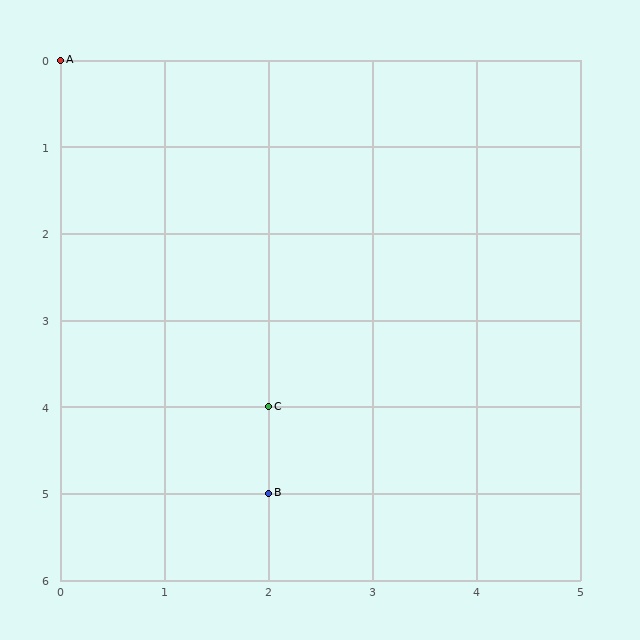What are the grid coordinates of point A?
Point A is at grid coordinates (0, 0).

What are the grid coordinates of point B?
Point B is at grid coordinates (2, 5).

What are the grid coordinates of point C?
Point C is at grid coordinates (2, 4).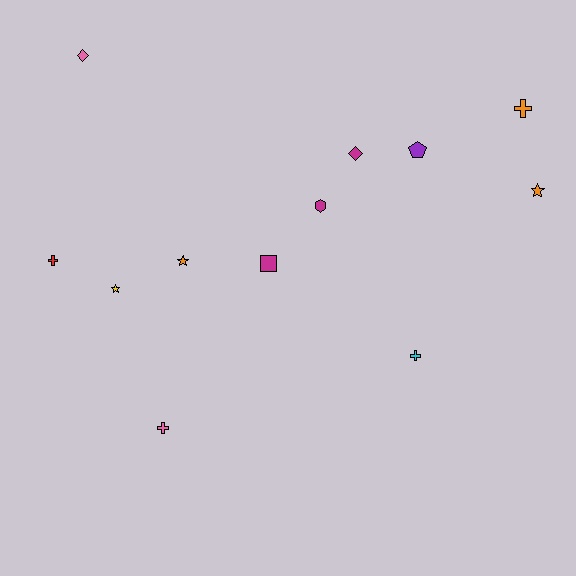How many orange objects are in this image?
There are 3 orange objects.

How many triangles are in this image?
There are no triangles.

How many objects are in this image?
There are 12 objects.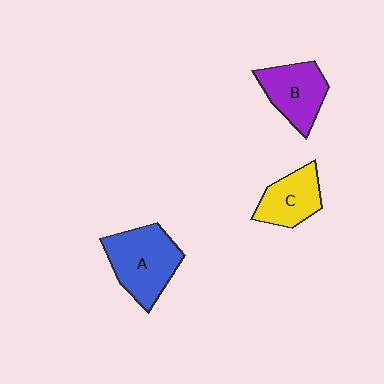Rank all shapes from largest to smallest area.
From largest to smallest: A (blue), B (purple), C (yellow).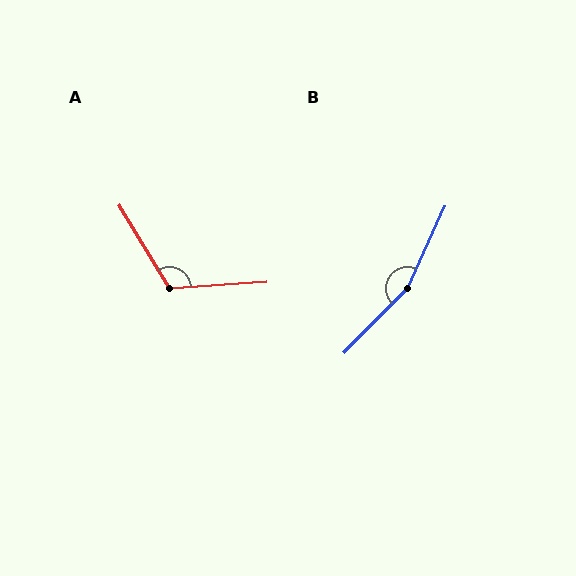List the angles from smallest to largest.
A (118°), B (160°).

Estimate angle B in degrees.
Approximately 160 degrees.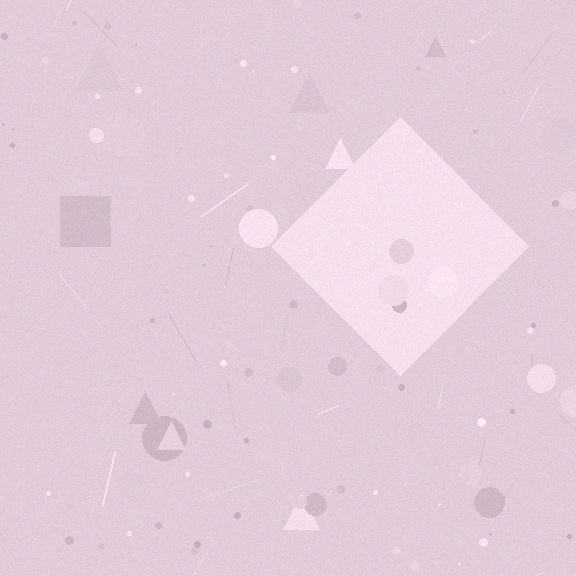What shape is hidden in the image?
A diamond is hidden in the image.